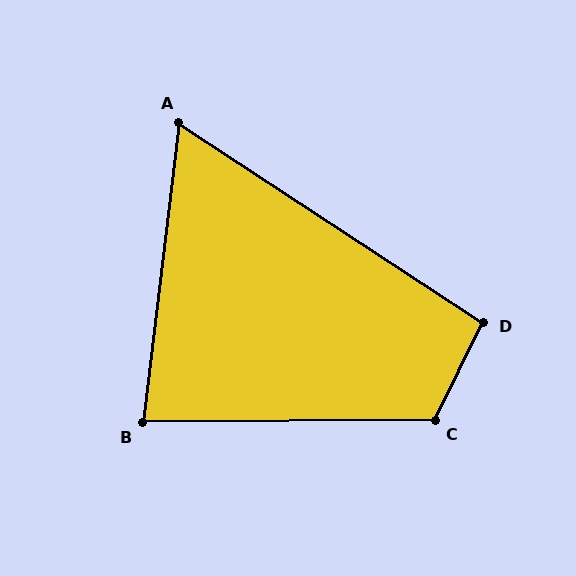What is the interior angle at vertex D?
Approximately 97 degrees (obtuse).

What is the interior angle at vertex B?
Approximately 83 degrees (acute).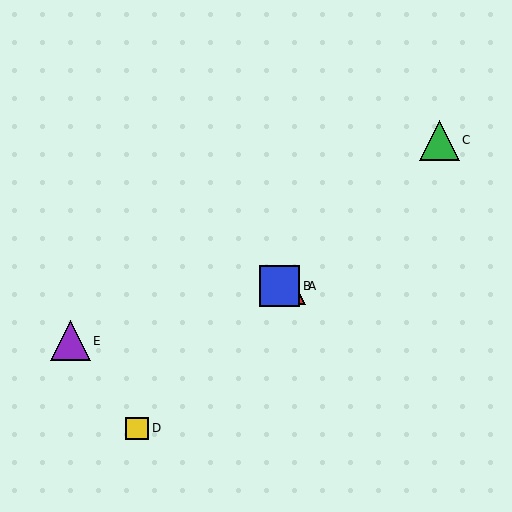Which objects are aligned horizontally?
Objects A, B are aligned horizontally.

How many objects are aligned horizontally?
2 objects (A, B) are aligned horizontally.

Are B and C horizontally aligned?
No, B is at y≈286 and C is at y≈140.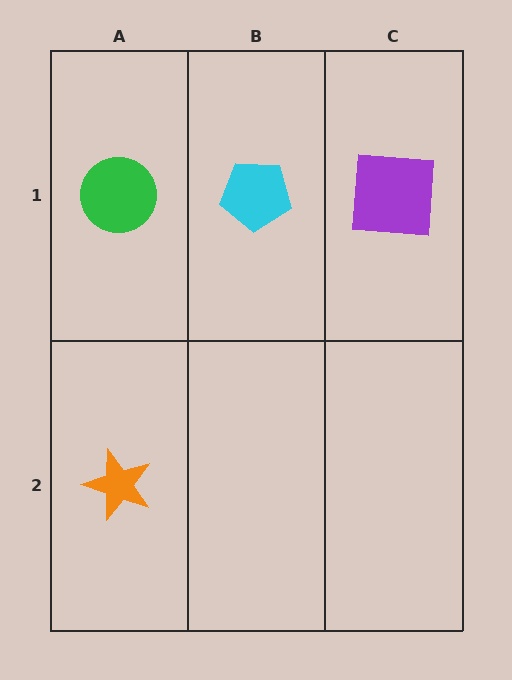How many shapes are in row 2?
1 shape.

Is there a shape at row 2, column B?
No, that cell is empty.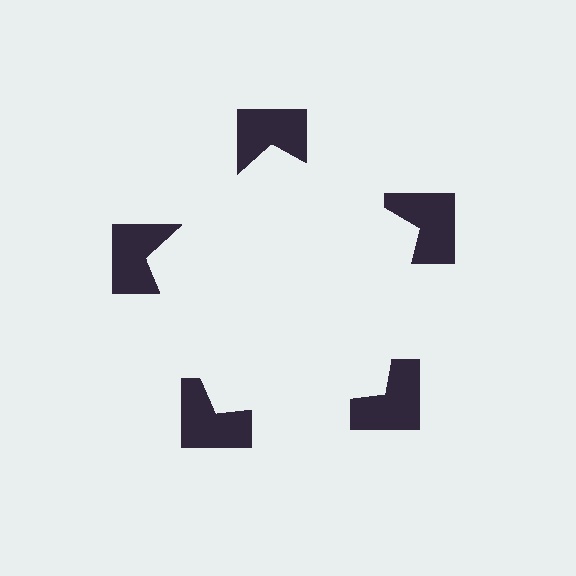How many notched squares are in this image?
There are 5 — one at each vertex of the illusory pentagon.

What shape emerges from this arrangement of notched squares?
An illusory pentagon — its edges are inferred from the aligned wedge cuts in the notched squares, not physically drawn.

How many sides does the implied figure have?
5 sides.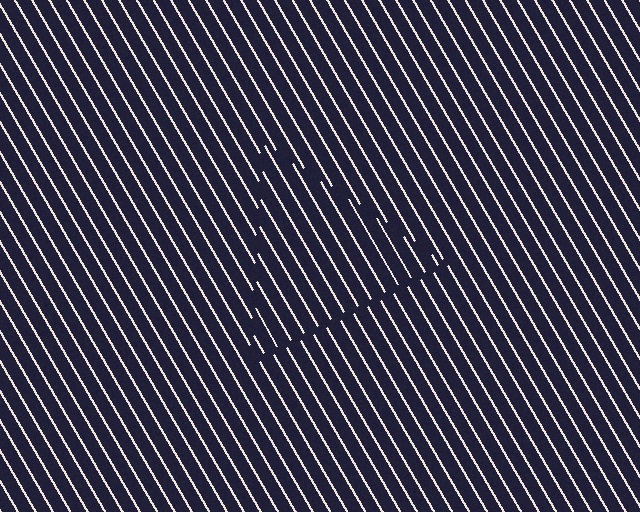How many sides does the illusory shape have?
3 sides — the line-ends trace a triangle.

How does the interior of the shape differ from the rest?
The interior of the shape contains the same grating, shifted by half a period — the contour is defined by the phase discontinuity where line-ends from the inner and outer gratings abut.